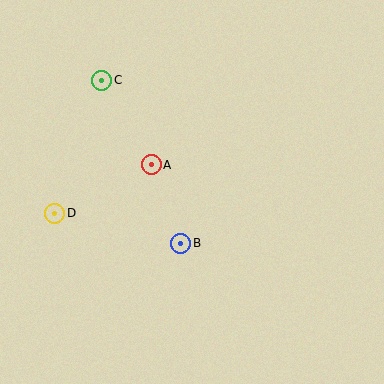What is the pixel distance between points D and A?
The distance between D and A is 108 pixels.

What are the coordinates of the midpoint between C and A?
The midpoint between C and A is at (126, 122).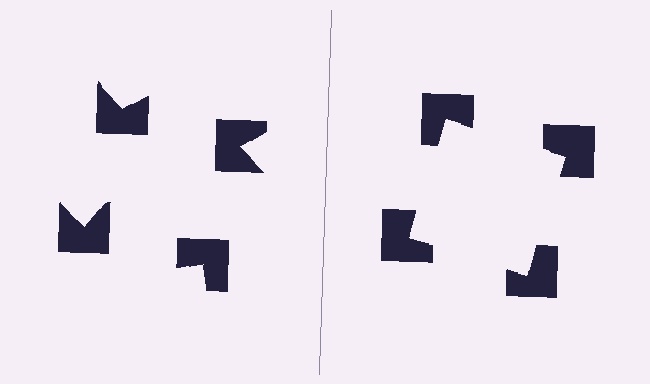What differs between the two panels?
The notched squares are positioned identically on both sides; only the wedge orientations differ. On the right they align to a square; on the left they are misaligned.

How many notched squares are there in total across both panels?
8 — 4 on each side.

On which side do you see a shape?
An illusory square appears on the right side. On the left side the wedge cuts are rotated, so no coherent shape forms.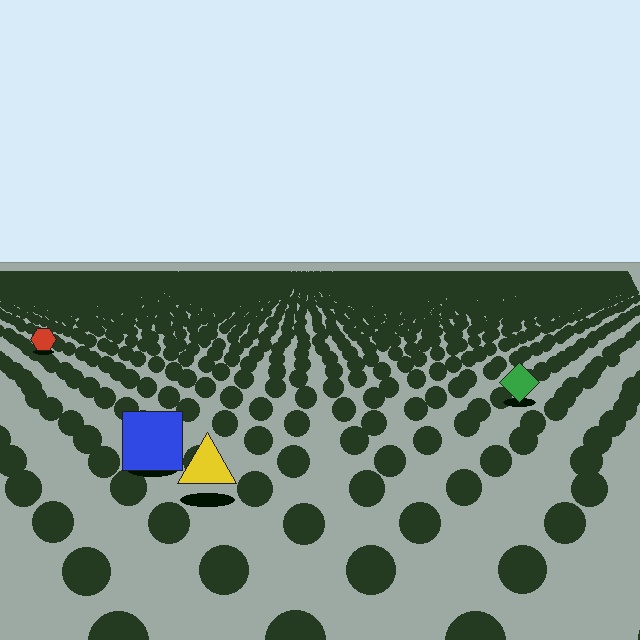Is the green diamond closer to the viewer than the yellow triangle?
No. The yellow triangle is closer — you can tell from the texture gradient: the ground texture is coarser near it.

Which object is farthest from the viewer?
The red hexagon is farthest from the viewer. It appears smaller and the ground texture around it is denser.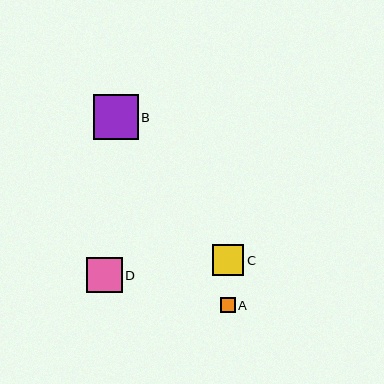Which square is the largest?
Square B is the largest with a size of approximately 45 pixels.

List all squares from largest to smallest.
From largest to smallest: B, D, C, A.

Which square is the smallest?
Square A is the smallest with a size of approximately 15 pixels.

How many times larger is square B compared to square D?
Square B is approximately 1.3 times the size of square D.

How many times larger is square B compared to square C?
Square B is approximately 1.4 times the size of square C.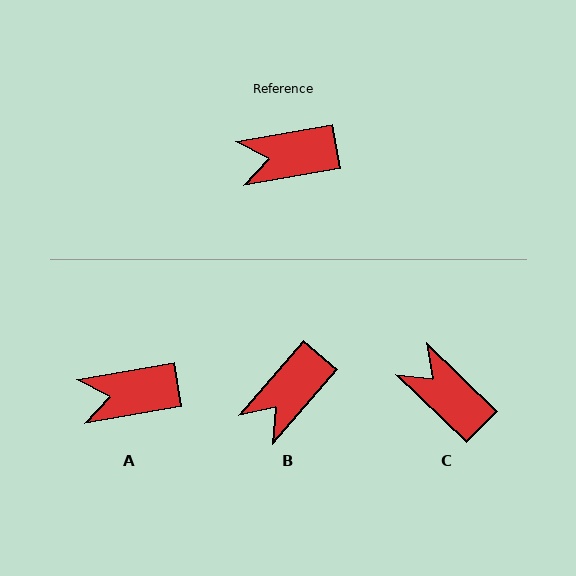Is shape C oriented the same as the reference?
No, it is off by about 54 degrees.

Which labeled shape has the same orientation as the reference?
A.